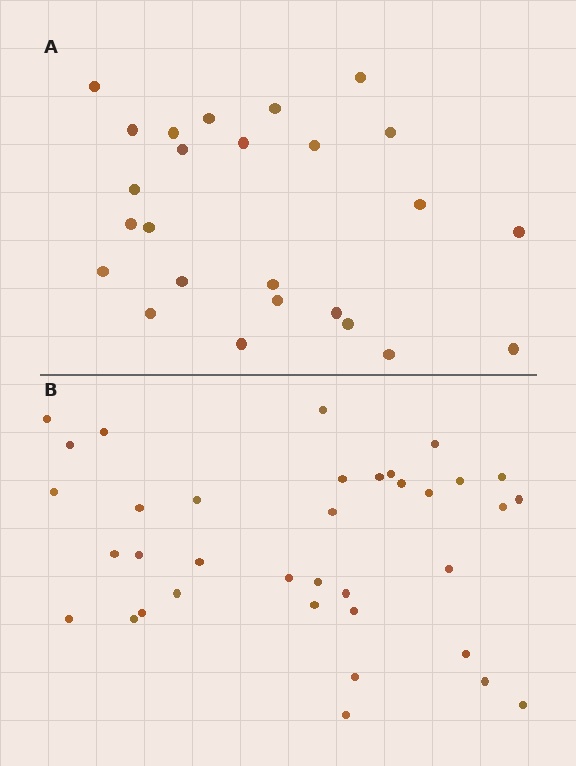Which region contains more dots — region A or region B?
Region B (the bottom region) has more dots.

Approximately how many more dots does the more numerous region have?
Region B has roughly 12 or so more dots than region A.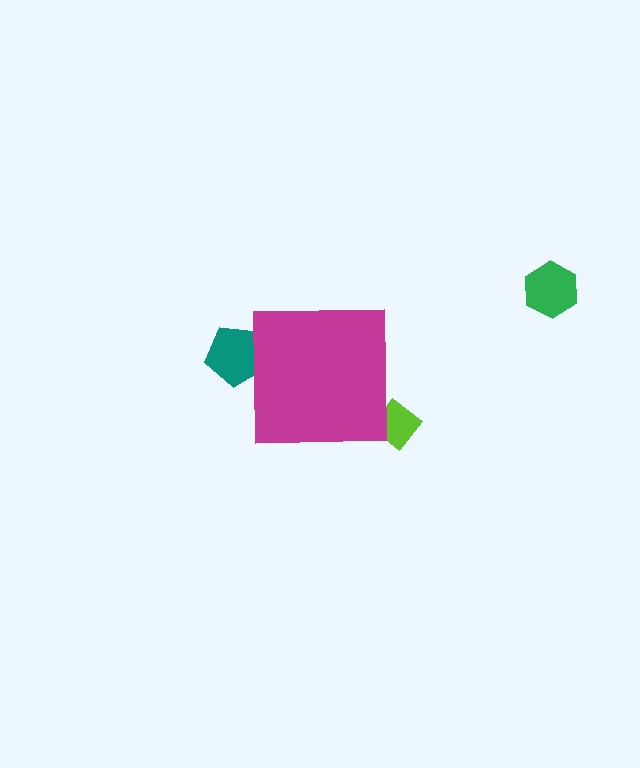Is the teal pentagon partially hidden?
Yes, the teal pentagon is partially hidden behind the magenta square.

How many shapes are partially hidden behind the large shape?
2 shapes are partially hidden.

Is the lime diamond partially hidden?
Yes, the lime diamond is partially hidden behind the magenta square.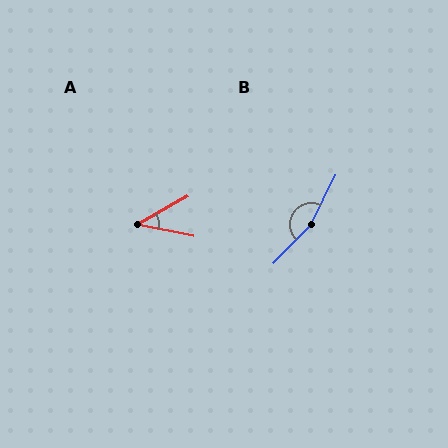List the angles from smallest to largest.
A (41°), B (163°).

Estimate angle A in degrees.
Approximately 41 degrees.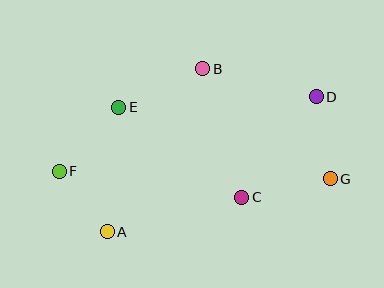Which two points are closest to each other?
Points A and F are closest to each other.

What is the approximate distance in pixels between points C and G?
The distance between C and G is approximately 90 pixels.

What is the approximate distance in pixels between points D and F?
The distance between D and F is approximately 268 pixels.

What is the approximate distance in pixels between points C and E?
The distance between C and E is approximately 152 pixels.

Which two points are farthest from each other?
Points F and G are farthest from each other.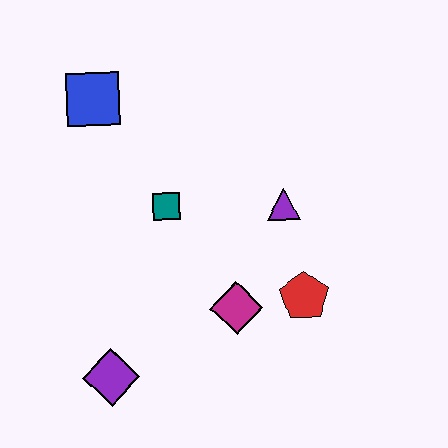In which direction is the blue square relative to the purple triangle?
The blue square is to the left of the purple triangle.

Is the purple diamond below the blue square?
Yes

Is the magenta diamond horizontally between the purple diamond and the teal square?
No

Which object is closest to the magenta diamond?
The red pentagon is closest to the magenta diamond.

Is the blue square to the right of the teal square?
No